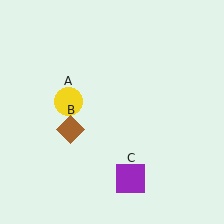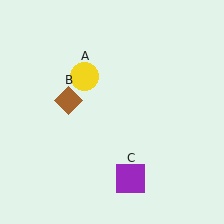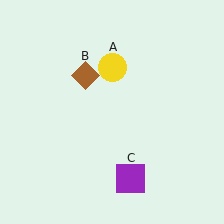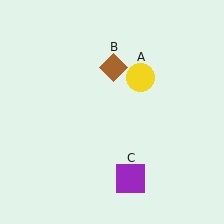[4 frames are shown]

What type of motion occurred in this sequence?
The yellow circle (object A), brown diamond (object B) rotated clockwise around the center of the scene.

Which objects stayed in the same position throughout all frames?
Purple square (object C) remained stationary.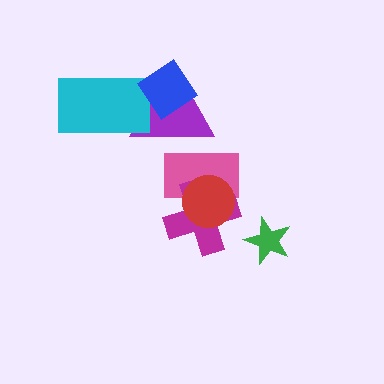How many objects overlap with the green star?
0 objects overlap with the green star.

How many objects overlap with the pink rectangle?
3 objects overlap with the pink rectangle.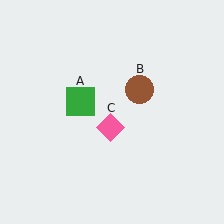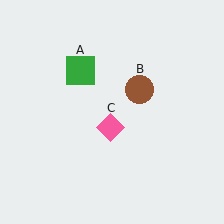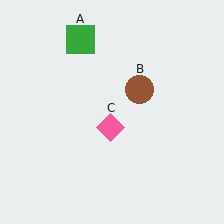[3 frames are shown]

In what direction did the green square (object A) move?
The green square (object A) moved up.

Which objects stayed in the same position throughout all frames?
Brown circle (object B) and pink diamond (object C) remained stationary.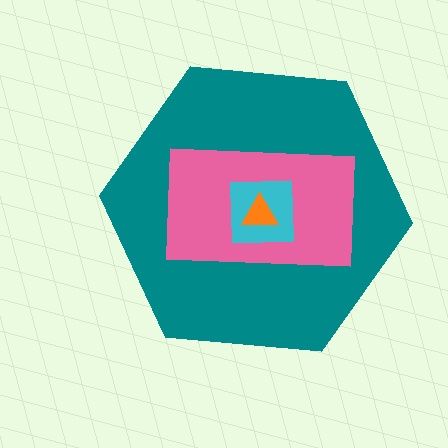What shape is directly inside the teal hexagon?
The pink rectangle.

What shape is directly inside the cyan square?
The orange triangle.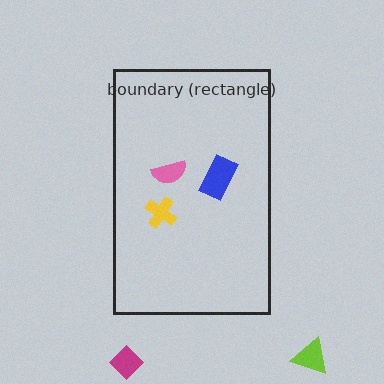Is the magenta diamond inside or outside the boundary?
Outside.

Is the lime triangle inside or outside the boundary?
Outside.